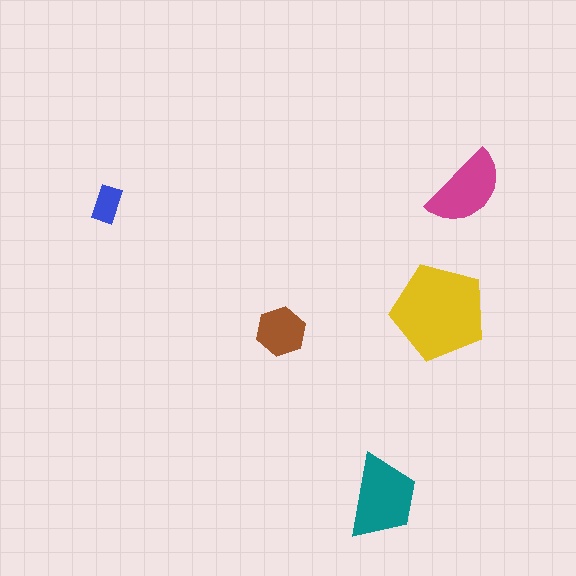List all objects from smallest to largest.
The blue rectangle, the brown hexagon, the magenta semicircle, the teal trapezoid, the yellow pentagon.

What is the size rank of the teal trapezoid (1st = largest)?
2nd.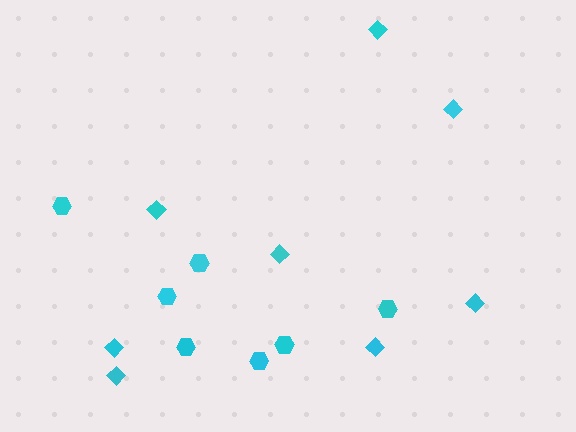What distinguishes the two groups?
There are 2 groups: one group of hexagons (7) and one group of diamonds (8).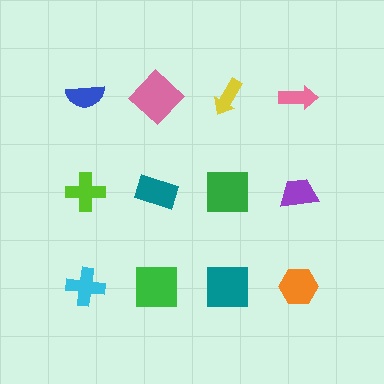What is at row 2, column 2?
A teal rectangle.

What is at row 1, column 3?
A yellow arrow.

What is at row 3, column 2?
A green square.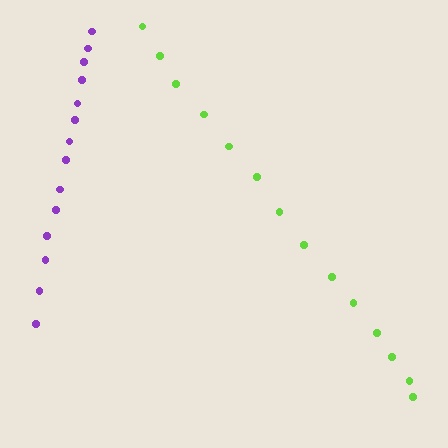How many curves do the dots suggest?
There are 2 distinct paths.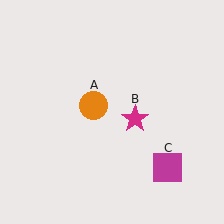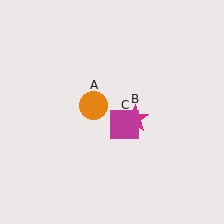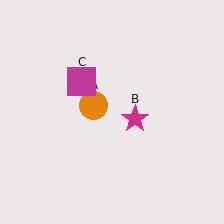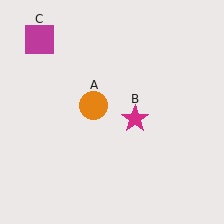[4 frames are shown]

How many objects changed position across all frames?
1 object changed position: magenta square (object C).